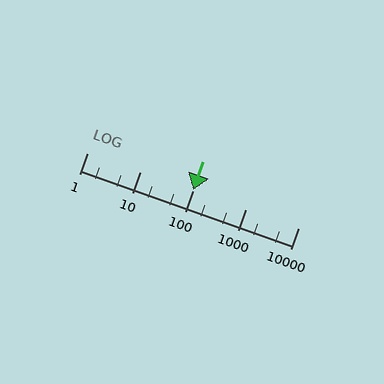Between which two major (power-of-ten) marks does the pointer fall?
The pointer is between 100 and 1000.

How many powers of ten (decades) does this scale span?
The scale spans 4 decades, from 1 to 10000.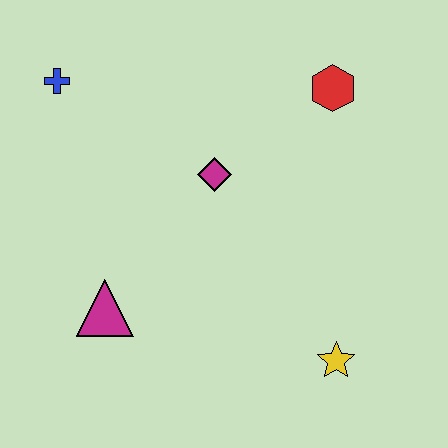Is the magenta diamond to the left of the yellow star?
Yes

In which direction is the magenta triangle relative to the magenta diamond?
The magenta triangle is below the magenta diamond.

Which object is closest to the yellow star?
The magenta diamond is closest to the yellow star.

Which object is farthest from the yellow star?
The blue cross is farthest from the yellow star.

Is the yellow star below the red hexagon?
Yes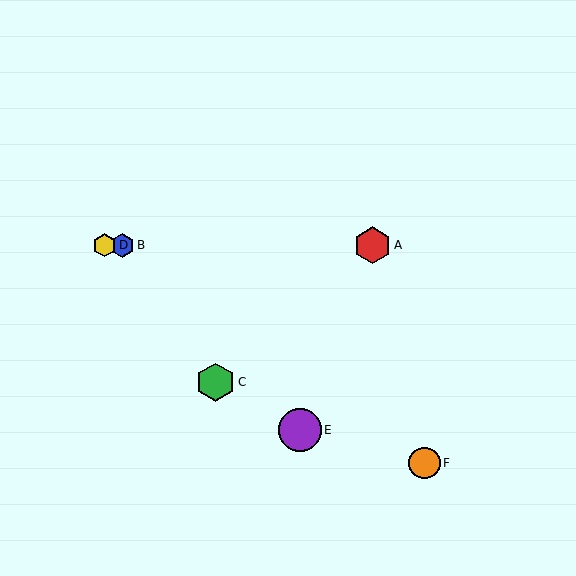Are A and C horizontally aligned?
No, A is at y≈245 and C is at y≈382.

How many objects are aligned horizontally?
3 objects (A, B, D) are aligned horizontally.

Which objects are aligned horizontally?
Objects A, B, D are aligned horizontally.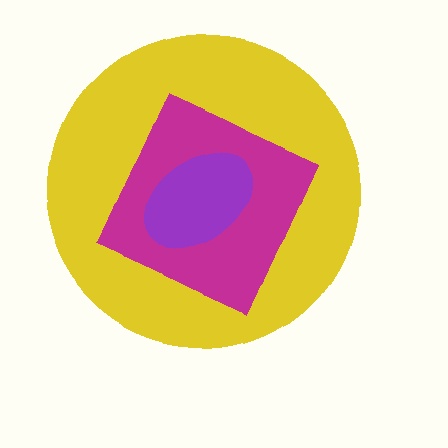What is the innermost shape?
The purple ellipse.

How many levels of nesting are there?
3.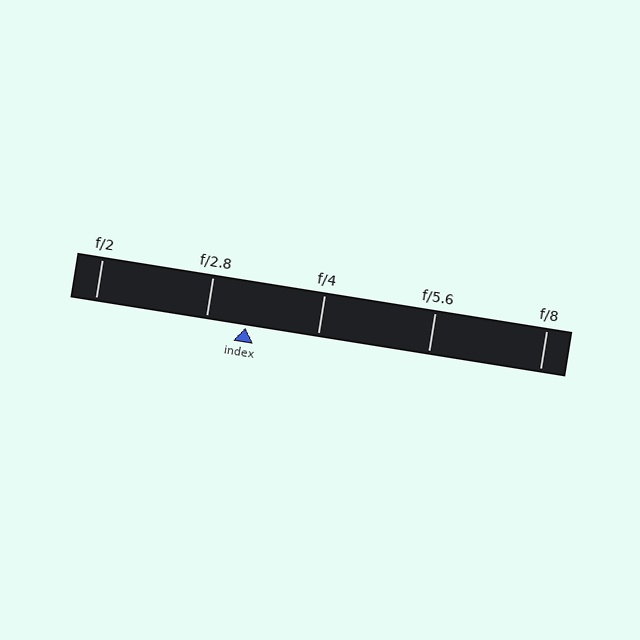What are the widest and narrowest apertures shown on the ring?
The widest aperture shown is f/2 and the narrowest is f/8.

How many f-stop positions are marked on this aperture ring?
There are 5 f-stop positions marked.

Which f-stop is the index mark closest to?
The index mark is closest to f/2.8.